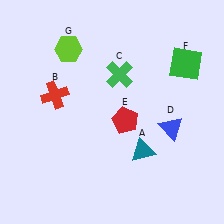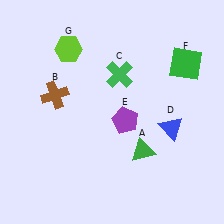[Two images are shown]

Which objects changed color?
A changed from teal to green. B changed from red to brown. E changed from red to purple.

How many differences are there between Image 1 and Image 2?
There are 3 differences between the two images.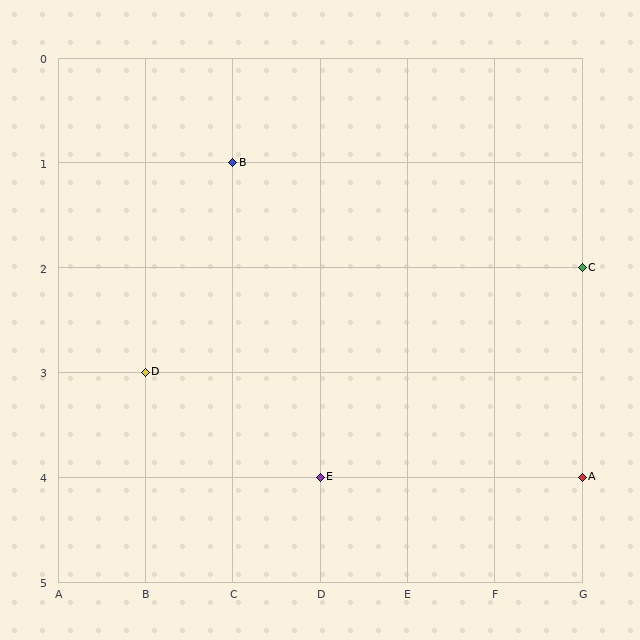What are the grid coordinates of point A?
Point A is at grid coordinates (G, 4).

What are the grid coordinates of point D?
Point D is at grid coordinates (B, 3).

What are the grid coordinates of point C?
Point C is at grid coordinates (G, 2).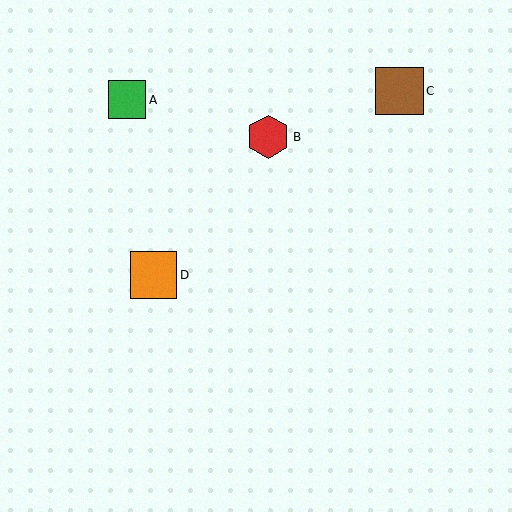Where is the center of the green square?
The center of the green square is at (127, 100).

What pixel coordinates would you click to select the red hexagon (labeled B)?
Click at (268, 137) to select the red hexagon B.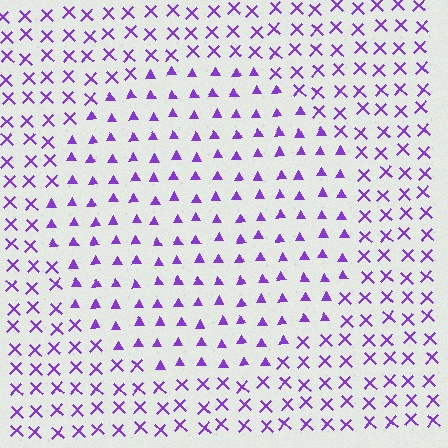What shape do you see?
I see a circle.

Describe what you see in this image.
The image is filled with small purple elements arranged in a uniform grid. A circle-shaped region contains triangles, while the surrounding area contains X marks. The boundary is defined purely by the change in element shape.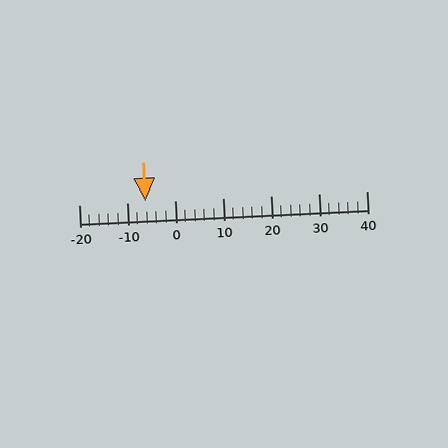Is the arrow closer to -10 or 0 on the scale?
The arrow is closer to -10.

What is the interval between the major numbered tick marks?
The major tick marks are spaced 10 units apart.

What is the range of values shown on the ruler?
The ruler shows values from -20 to 40.